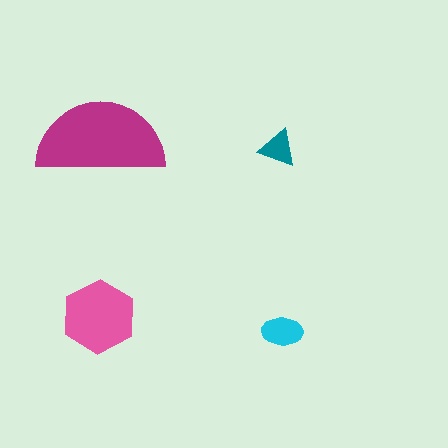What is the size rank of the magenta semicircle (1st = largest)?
1st.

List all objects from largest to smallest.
The magenta semicircle, the pink hexagon, the cyan ellipse, the teal triangle.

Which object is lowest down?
The cyan ellipse is bottommost.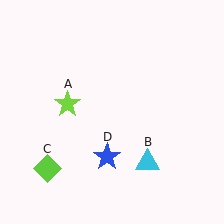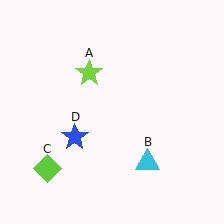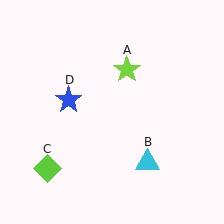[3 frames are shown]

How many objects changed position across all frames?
2 objects changed position: lime star (object A), blue star (object D).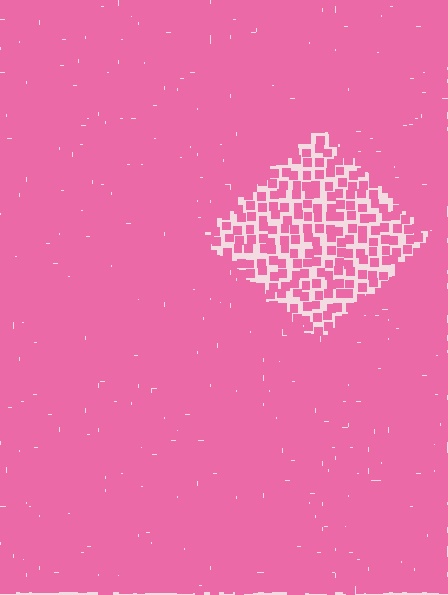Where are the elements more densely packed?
The elements are more densely packed outside the diamond boundary.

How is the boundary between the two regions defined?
The boundary is defined by a change in element density (approximately 2.9x ratio). All elements are the same color, size, and shape.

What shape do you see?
I see a diamond.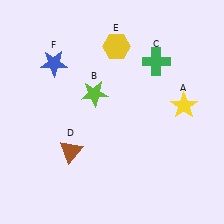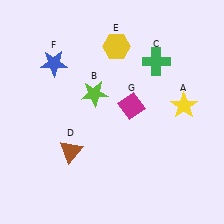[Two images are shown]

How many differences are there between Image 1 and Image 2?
There is 1 difference between the two images.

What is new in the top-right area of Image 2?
A magenta diamond (G) was added in the top-right area of Image 2.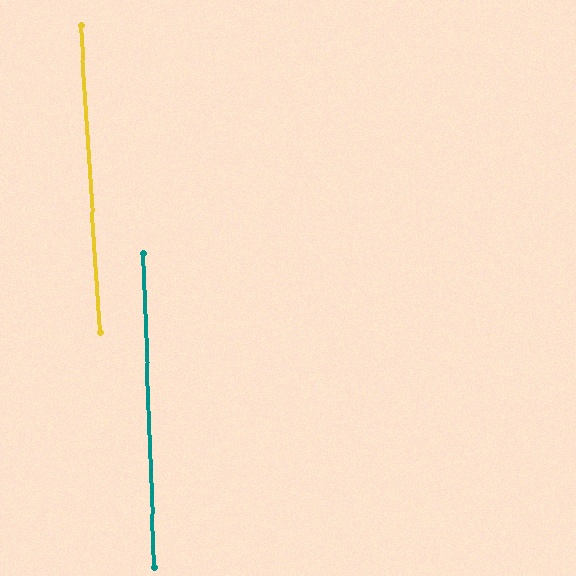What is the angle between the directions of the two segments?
Approximately 1 degree.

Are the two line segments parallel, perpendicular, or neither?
Parallel — their directions differ by only 1.4°.